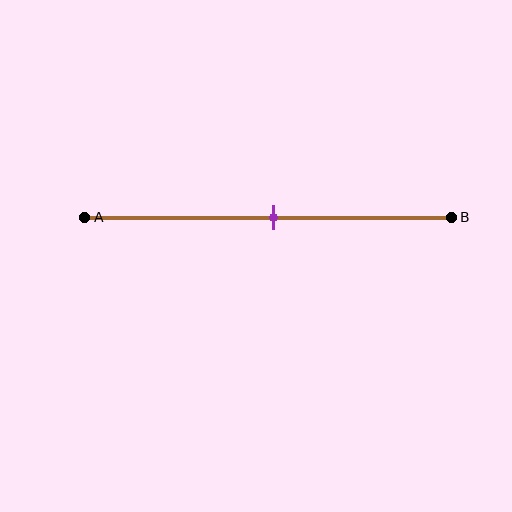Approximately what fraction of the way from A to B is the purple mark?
The purple mark is approximately 50% of the way from A to B.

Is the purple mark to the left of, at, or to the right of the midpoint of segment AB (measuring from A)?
The purple mark is approximately at the midpoint of segment AB.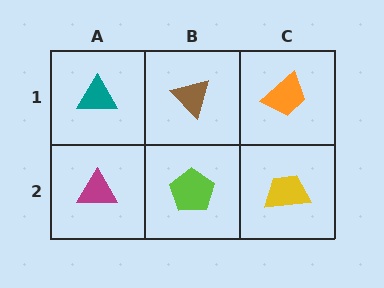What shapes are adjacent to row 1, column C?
A yellow trapezoid (row 2, column C), a brown triangle (row 1, column B).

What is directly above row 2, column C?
An orange trapezoid.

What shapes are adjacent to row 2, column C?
An orange trapezoid (row 1, column C), a lime pentagon (row 2, column B).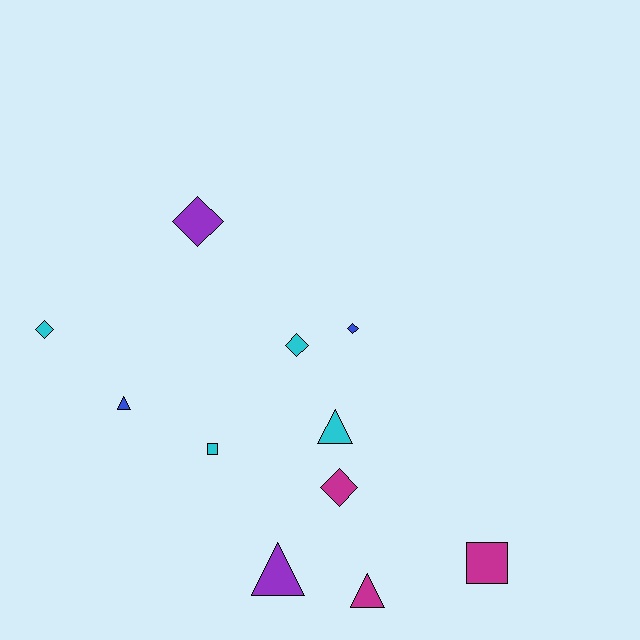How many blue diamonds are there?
There is 1 blue diamond.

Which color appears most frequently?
Cyan, with 4 objects.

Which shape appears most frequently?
Diamond, with 5 objects.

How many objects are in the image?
There are 11 objects.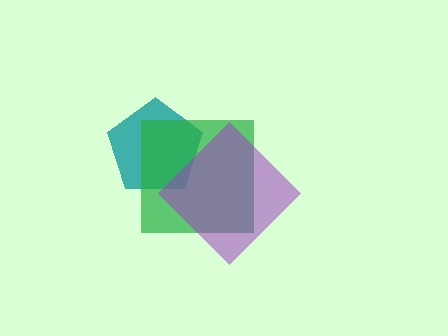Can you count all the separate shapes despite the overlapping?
Yes, there are 3 separate shapes.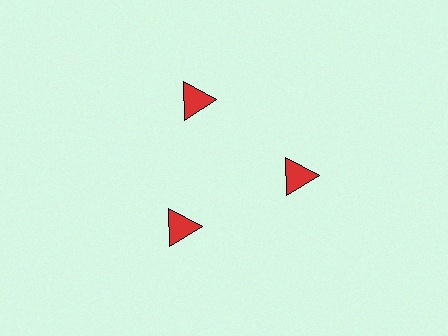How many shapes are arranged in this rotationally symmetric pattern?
There are 3 shapes, arranged in 3 groups of 1.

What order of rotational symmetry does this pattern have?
This pattern has 3-fold rotational symmetry.